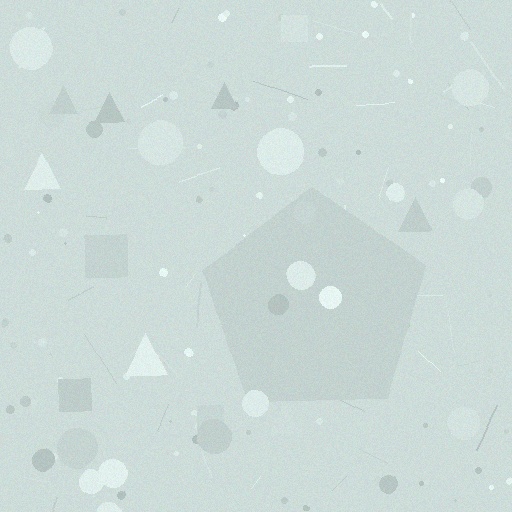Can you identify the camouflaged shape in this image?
The camouflaged shape is a pentagon.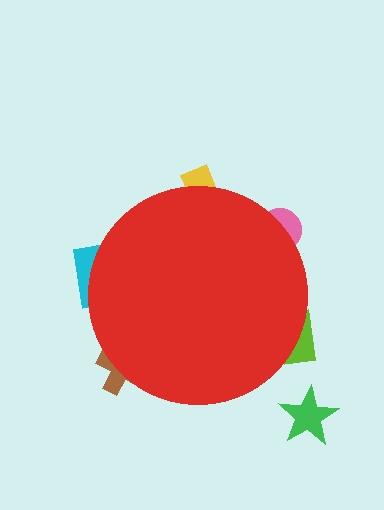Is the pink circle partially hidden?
Yes, the pink circle is partially hidden behind the red circle.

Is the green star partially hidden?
No, the green star is fully visible.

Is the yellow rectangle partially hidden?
Yes, the yellow rectangle is partially hidden behind the red circle.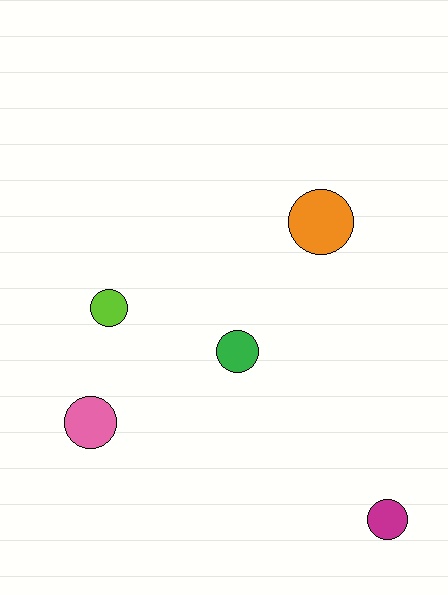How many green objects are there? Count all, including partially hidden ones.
There is 1 green object.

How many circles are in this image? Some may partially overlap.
There are 5 circles.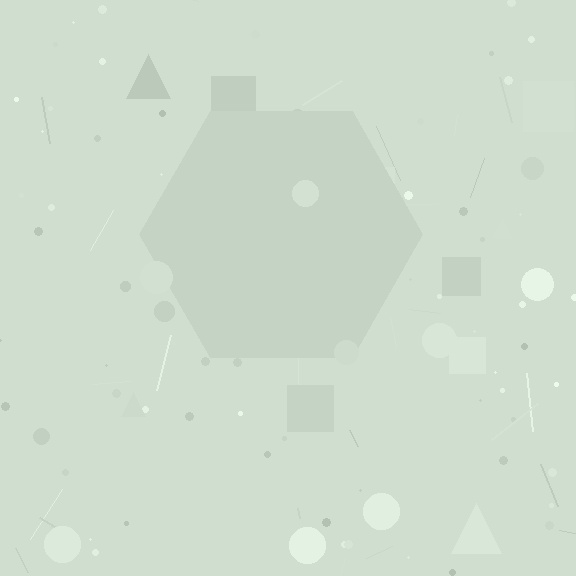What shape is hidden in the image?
A hexagon is hidden in the image.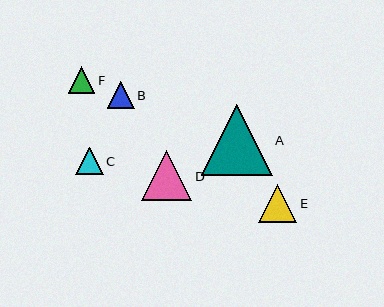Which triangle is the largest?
Triangle A is the largest with a size of approximately 71 pixels.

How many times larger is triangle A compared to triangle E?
Triangle A is approximately 1.8 times the size of triangle E.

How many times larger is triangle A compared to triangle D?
Triangle A is approximately 1.4 times the size of triangle D.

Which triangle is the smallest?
Triangle F is the smallest with a size of approximately 26 pixels.